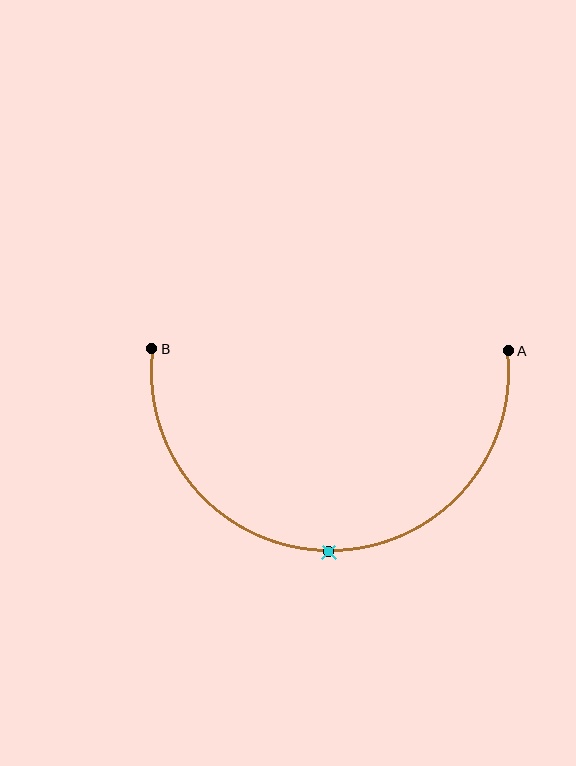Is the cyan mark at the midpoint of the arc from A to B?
Yes. The cyan mark lies on the arc at equal arc-length from both A and B — it is the arc midpoint.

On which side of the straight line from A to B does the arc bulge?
The arc bulges below the straight line connecting A and B.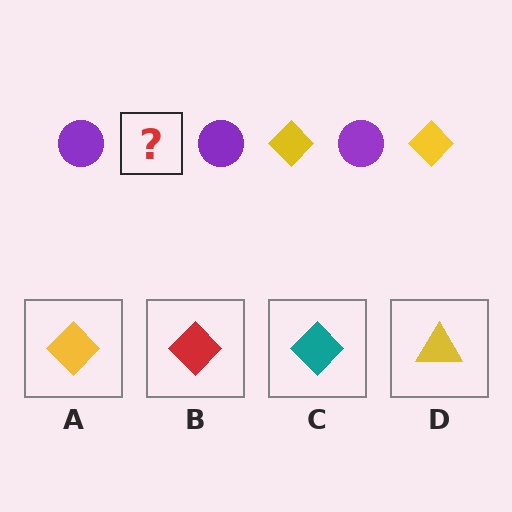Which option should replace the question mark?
Option A.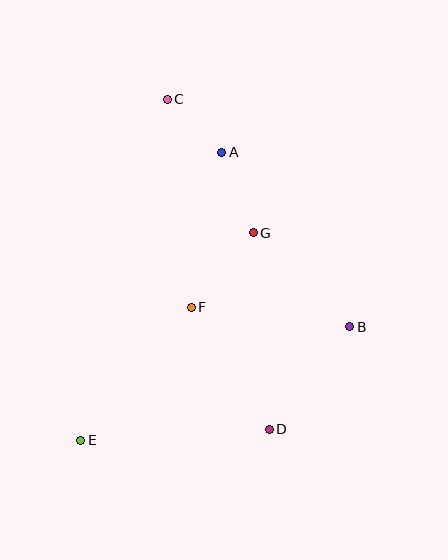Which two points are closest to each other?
Points A and C are closest to each other.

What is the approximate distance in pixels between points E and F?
The distance between E and F is approximately 173 pixels.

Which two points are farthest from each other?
Points C and E are farthest from each other.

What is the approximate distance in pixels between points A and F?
The distance between A and F is approximately 158 pixels.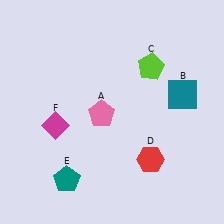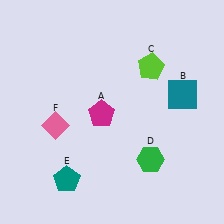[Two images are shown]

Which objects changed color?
A changed from pink to magenta. D changed from red to green. F changed from magenta to pink.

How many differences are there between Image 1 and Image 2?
There are 3 differences between the two images.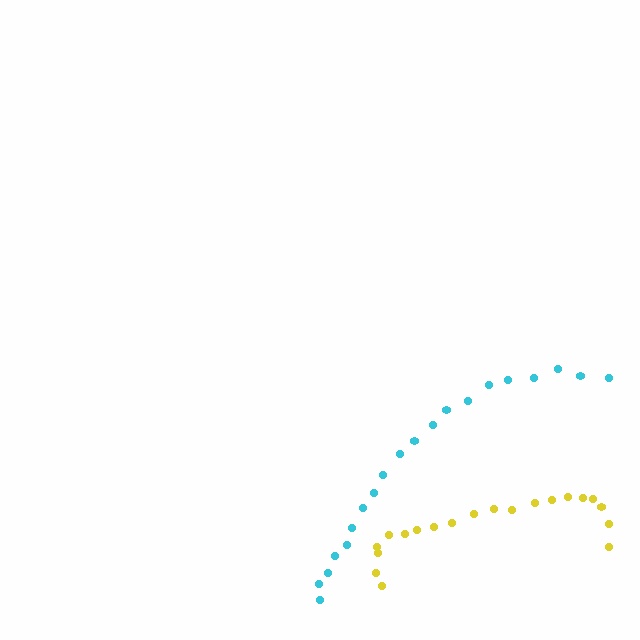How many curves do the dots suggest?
There are 2 distinct paths.